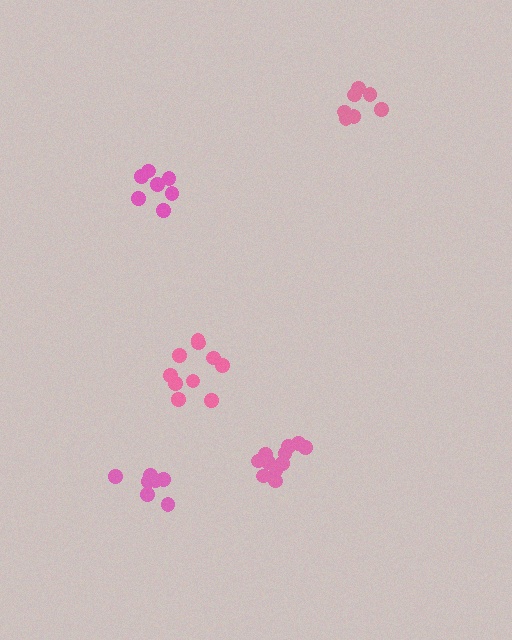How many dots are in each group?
Group 1: 11 dots, Group 2: 10 dots, Group 3: 7 dots, Group 4: 7 dots, Group 5: 7 dots (42 total).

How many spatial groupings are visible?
There are 5 spatial groupings.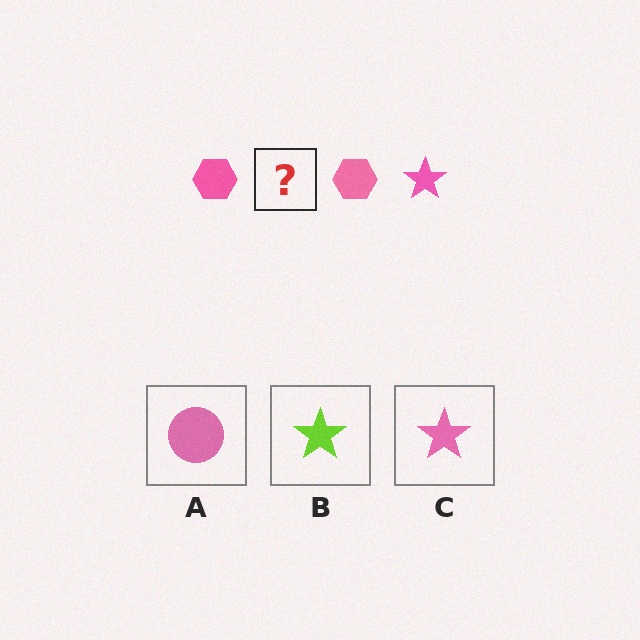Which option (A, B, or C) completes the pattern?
C.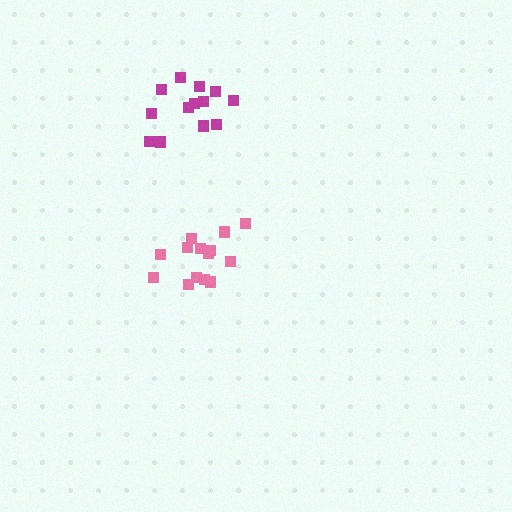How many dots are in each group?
Group 1: 14 dots, Group 2: 13 dots (27 total).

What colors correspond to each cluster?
The clusters are colored: pink, magenta.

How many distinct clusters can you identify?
There are 2 distinct clusters.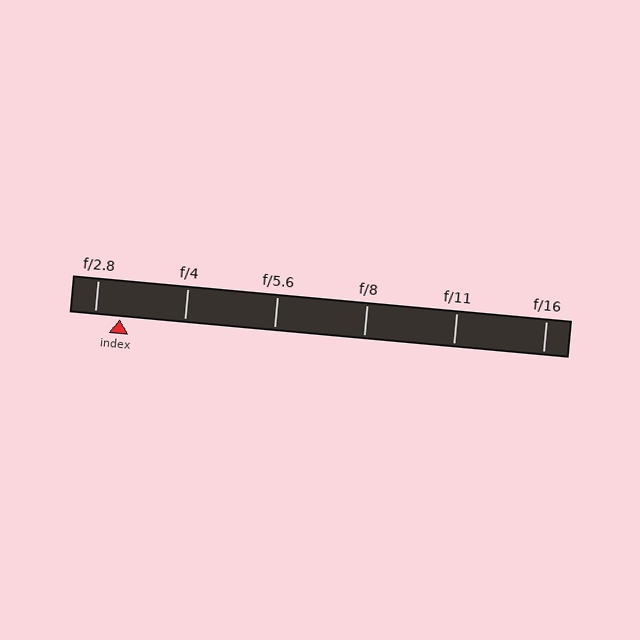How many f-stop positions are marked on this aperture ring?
There are 6 f-stop positions marked.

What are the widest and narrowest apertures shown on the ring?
The widest aperture shown is f/2.8 and the narrowest is f/16.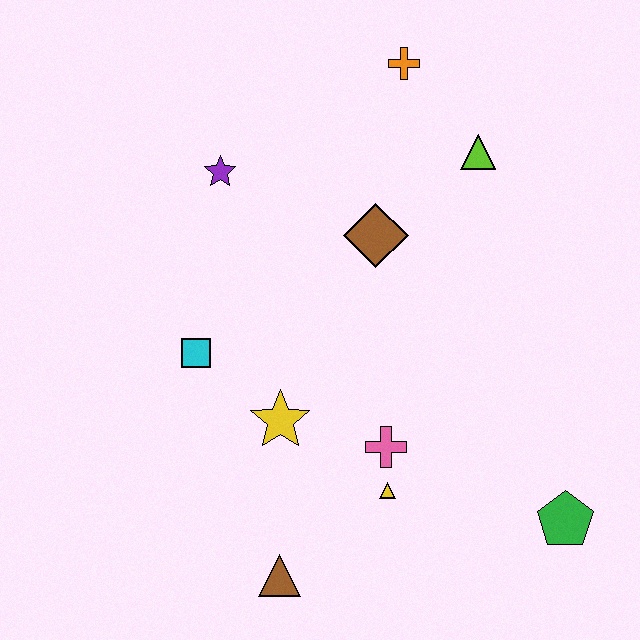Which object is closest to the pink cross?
The yellow triangle is closest to the pink cross.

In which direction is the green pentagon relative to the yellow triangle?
The green pentagon is to the right of the yellow triangle.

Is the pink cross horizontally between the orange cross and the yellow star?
Yes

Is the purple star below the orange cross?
Yes